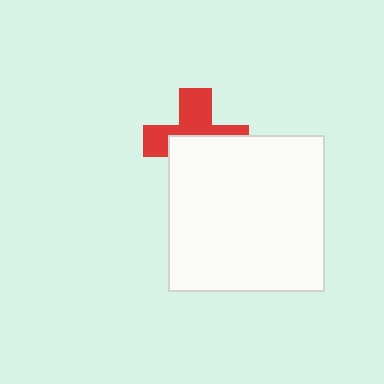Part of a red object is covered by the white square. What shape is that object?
It is a cross.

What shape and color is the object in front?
The object in front is a white square.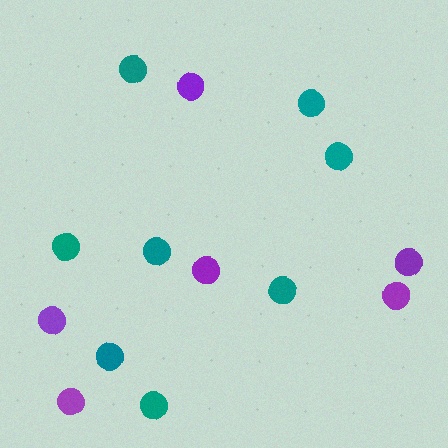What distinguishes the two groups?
There are 2 groups: one group of teal circles (8) and one group of purple circles (6).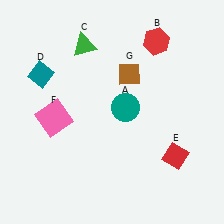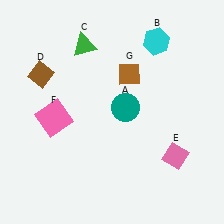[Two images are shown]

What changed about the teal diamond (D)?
In Image 1, D is teal. In Image 2, it changed to brown.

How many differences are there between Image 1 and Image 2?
There are 3 differences between the two images.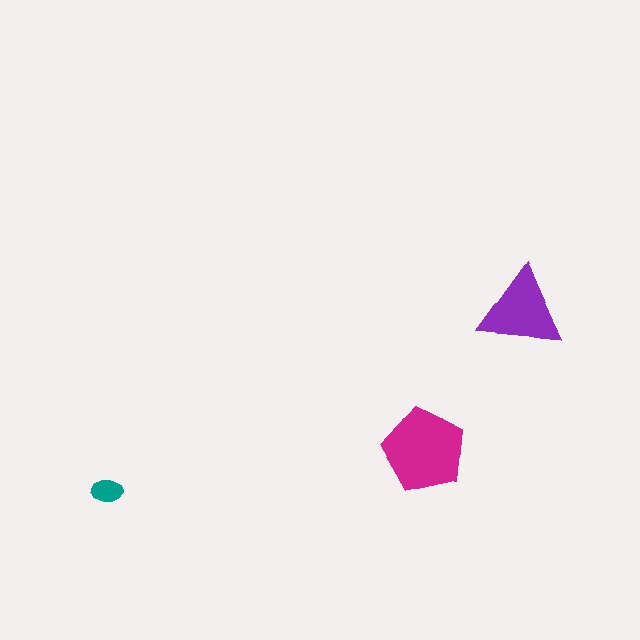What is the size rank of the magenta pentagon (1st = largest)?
1st.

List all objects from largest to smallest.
The magenta pentagon, the purple triangle, the teal ellipse.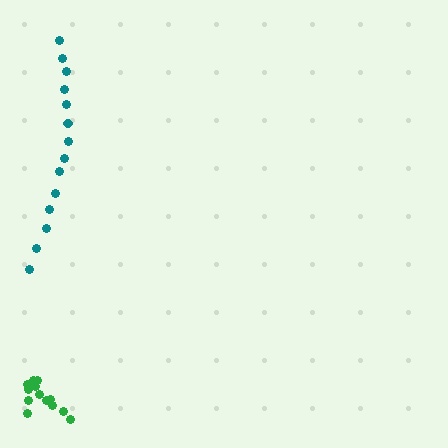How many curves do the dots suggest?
There are 2 distinct paths.